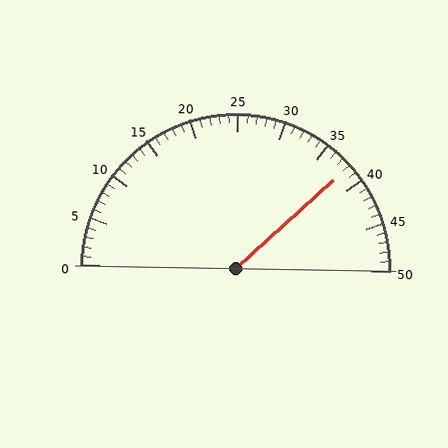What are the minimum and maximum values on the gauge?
The gauge ranges from 0 to 50.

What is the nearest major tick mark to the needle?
The nearest major tick mark is 40.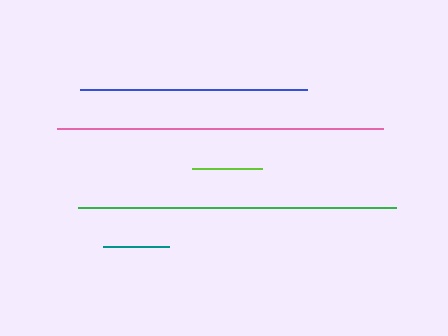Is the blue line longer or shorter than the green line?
The green line is longer than the blue line.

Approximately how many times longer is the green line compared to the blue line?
The green line is approximately 1.4 times the length of the blue line.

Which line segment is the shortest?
The teal line is the shortest at approximately 66 pixels.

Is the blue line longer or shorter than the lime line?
The blue line is longer than the lime line.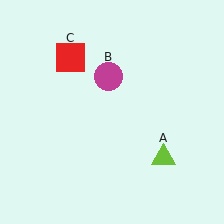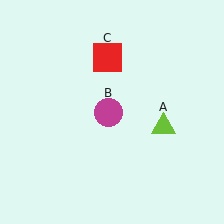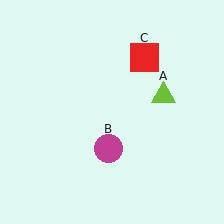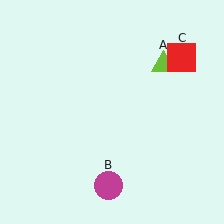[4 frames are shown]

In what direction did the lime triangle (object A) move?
The lime triangle (object A) moved up.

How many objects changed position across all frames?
3 objects changed position: lime triangle (object A), magenta circle (object B), red square (object C).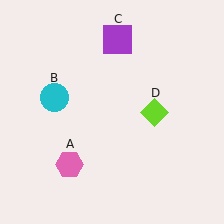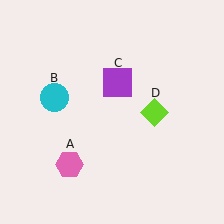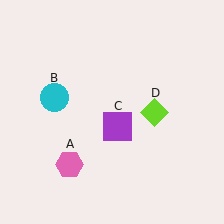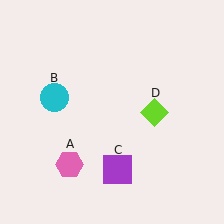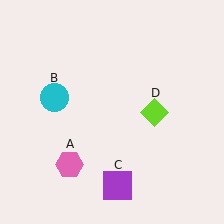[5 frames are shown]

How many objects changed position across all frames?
1 object changed position: purple square (object C).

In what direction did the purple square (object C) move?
The purple square (object C) moved down.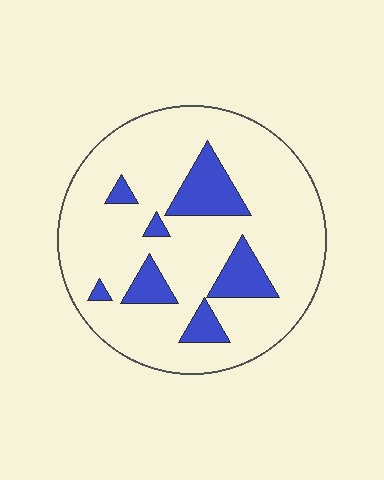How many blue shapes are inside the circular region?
7.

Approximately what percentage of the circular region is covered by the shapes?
Approximately 15%.